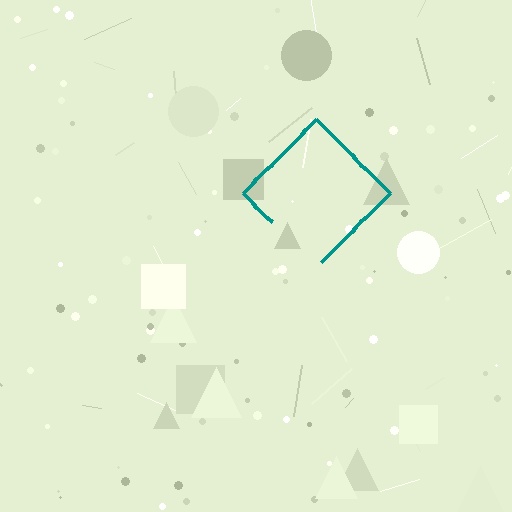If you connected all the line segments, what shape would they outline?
They would outline a diamond.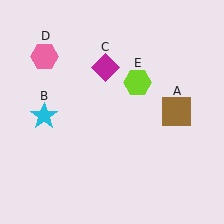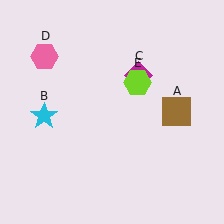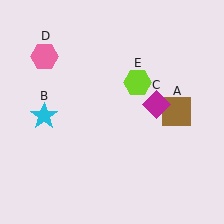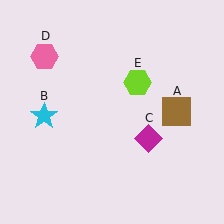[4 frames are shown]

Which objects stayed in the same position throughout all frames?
Brown square (object A) and cyan star (object B) and pink hexagon (object D) and lime hexagon (object E) remained stationary.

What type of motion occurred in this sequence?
The magenta diamond (object C) rotated clockwise around the center of the scene.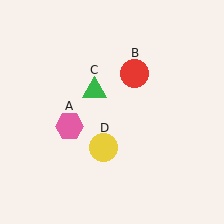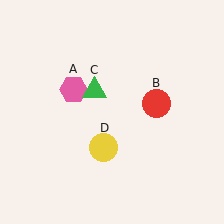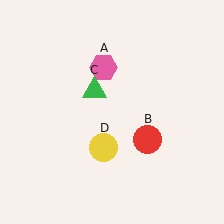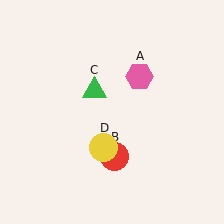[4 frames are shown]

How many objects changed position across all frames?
2 objects changed position: pink hexagon (object A), red circle (object B).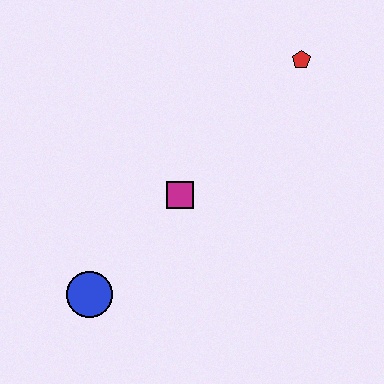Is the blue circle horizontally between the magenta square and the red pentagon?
No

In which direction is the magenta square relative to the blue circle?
The magenta square is above the blue circle.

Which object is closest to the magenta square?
The blue circle is closest to the magenta square.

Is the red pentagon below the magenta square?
No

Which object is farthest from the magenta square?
The red pentagon is farthest from the magenta square.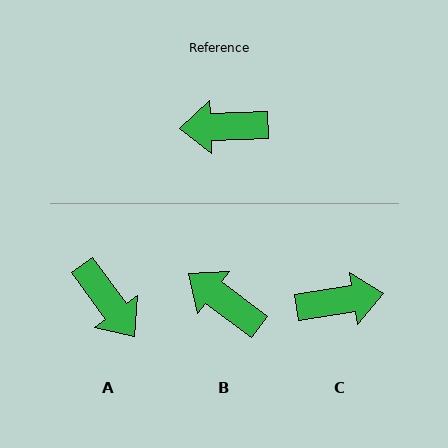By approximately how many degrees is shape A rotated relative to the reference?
Approximately 124 degrees counter-clockwise.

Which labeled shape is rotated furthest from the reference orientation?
C, about 173 degrees away.